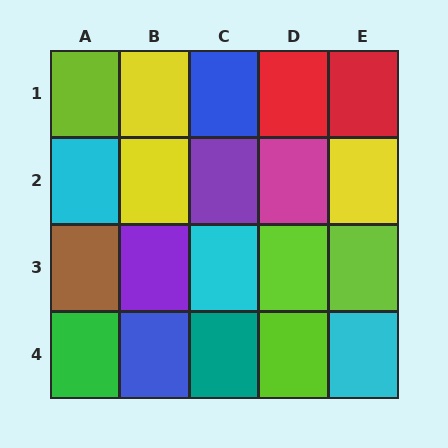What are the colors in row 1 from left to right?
Lime, yellow, blue, red, red.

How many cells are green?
1 cell is green.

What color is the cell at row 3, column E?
Lime.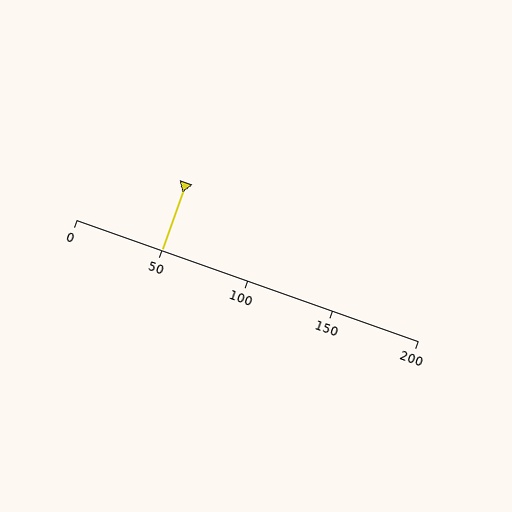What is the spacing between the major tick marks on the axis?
The major ticks are spaced 50 apart.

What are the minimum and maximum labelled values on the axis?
The axis runs from 0 to 200.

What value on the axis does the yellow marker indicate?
The marker indicates approximately 50.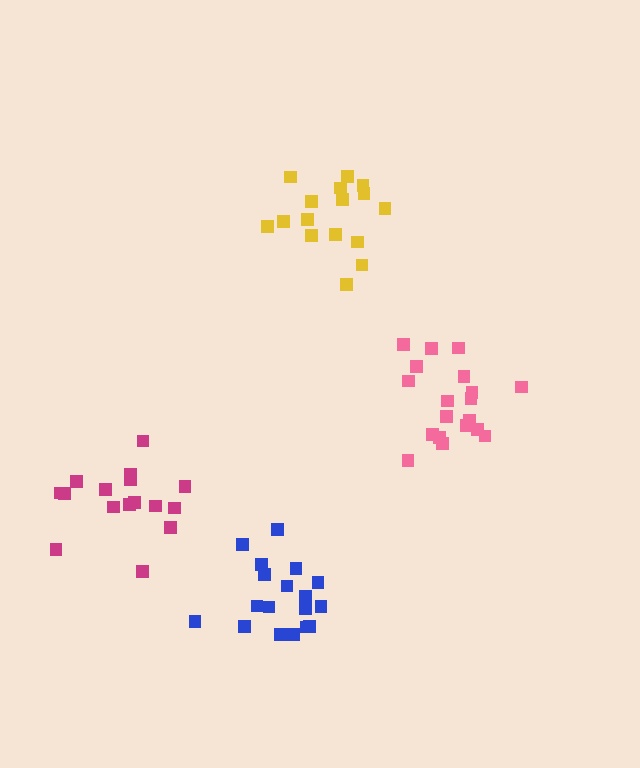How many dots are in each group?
Group 1: 18 dots, Group 2: 16 dots, Group 3: 16 dots, Group 4: 19 dots (69 total).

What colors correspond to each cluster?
The clusters are colored: blue, magenta, yellow, pink.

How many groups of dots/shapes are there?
There are 4 groups.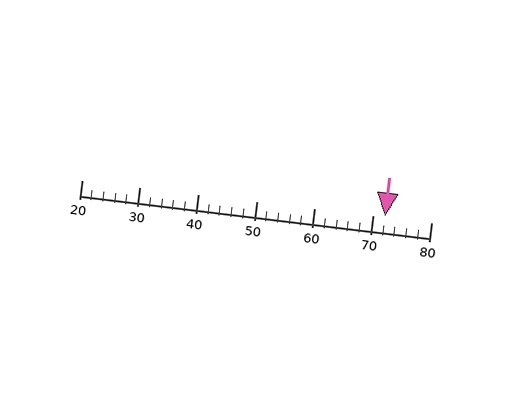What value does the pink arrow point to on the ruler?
The pink arrow points to approximately 72.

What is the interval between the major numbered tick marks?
The major tick marks are spaced 10 units apart.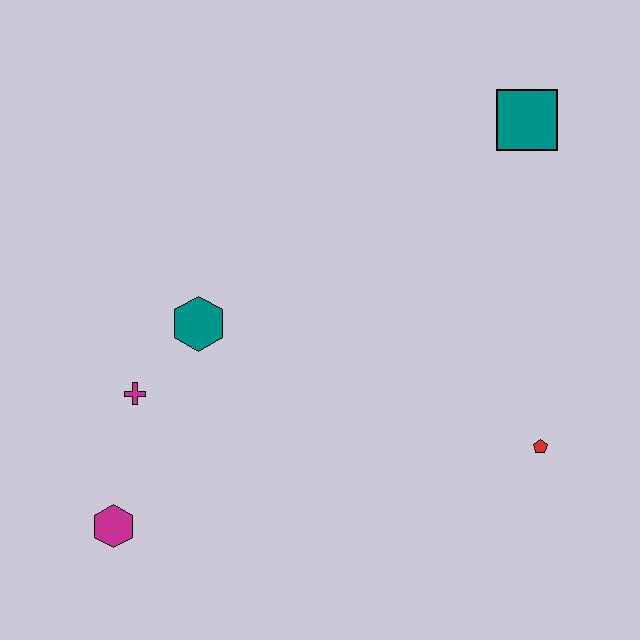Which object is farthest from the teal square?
The magenta hexagon is farthest from the teal square.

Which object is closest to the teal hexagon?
The magenta cross is closest to the teal hexagon.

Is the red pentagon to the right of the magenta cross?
Yes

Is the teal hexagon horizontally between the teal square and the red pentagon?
No